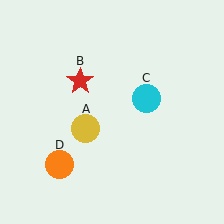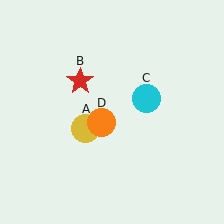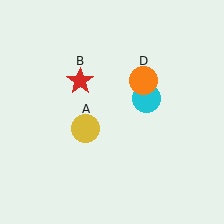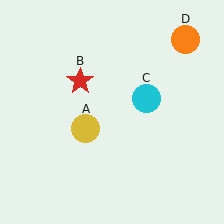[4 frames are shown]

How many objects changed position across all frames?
1 object changed position: orange circle (object D).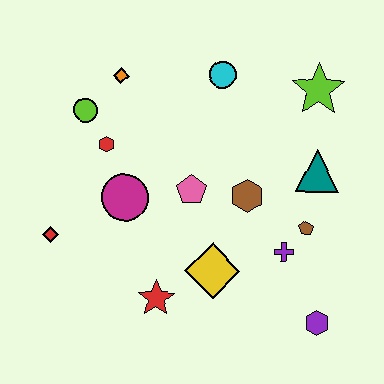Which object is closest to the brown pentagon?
The purple cross is closest to the brown pentagon.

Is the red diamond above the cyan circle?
No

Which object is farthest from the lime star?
The red diamond is farthest from the lime star.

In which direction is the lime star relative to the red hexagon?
The lime star is to the right of the red hexagon.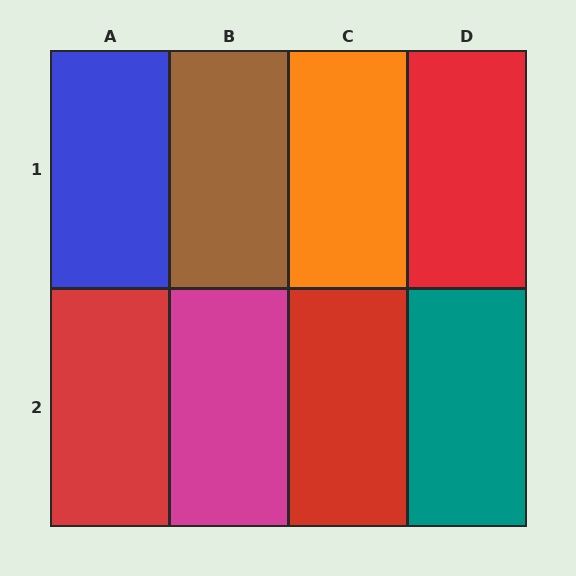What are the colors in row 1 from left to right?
Blue, brown, orange, red.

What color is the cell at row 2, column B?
Magenta.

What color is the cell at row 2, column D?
Teal.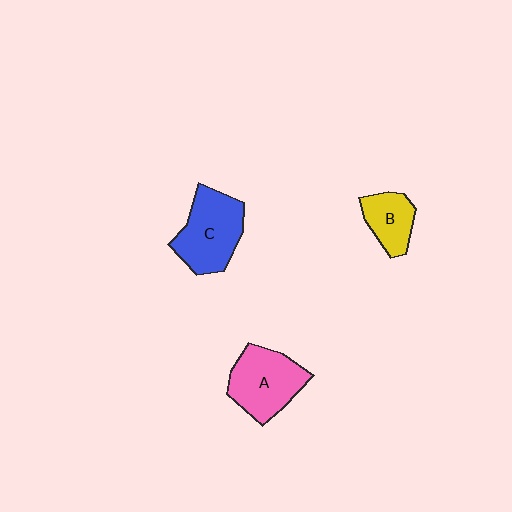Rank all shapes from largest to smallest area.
From largest to smallest: C (blue), A (pink), B (yellow).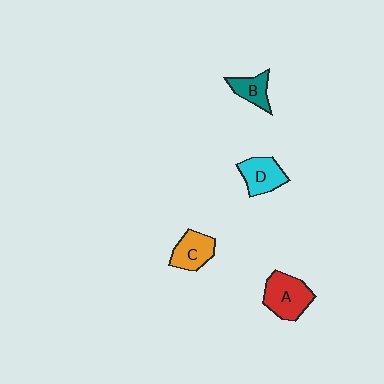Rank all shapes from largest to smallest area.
From largest to smallest: A (red), D (cyan), C (orange), B (teal).